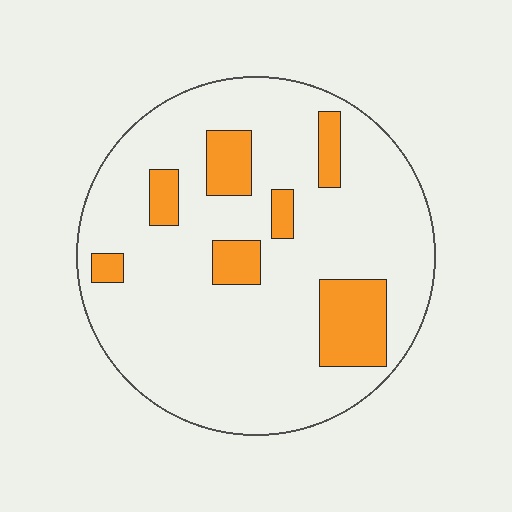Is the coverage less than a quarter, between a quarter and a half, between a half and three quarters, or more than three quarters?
Less than a quarter.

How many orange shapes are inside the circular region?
7.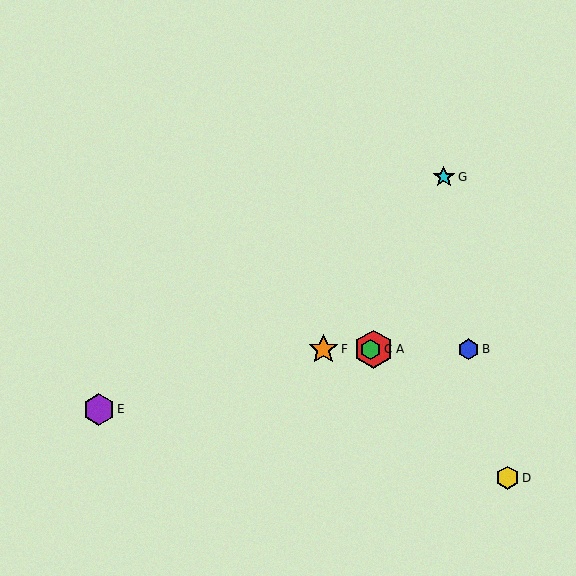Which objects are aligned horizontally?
Objects A, B, C, F are aligned horizontally.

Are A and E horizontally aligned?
No, A is at y≈349 and E is at y≈409.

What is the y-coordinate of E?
Object E is at y≈409.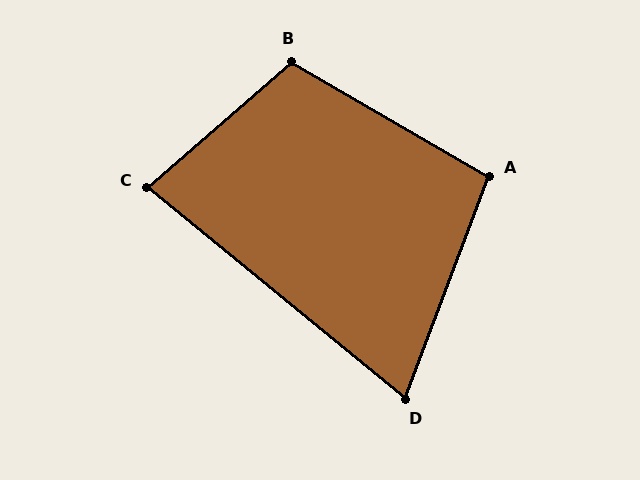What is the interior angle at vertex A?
Approximately 100 degrees (obtuse).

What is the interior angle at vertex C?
Approximately 80 degrees (acute).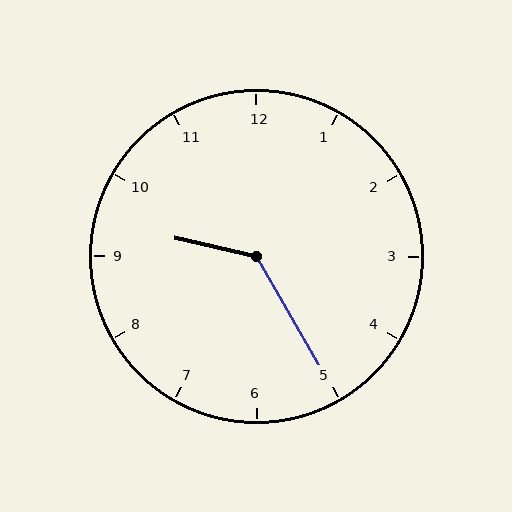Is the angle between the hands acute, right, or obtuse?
It is obtuse.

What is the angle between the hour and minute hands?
Approximately 132 degrees.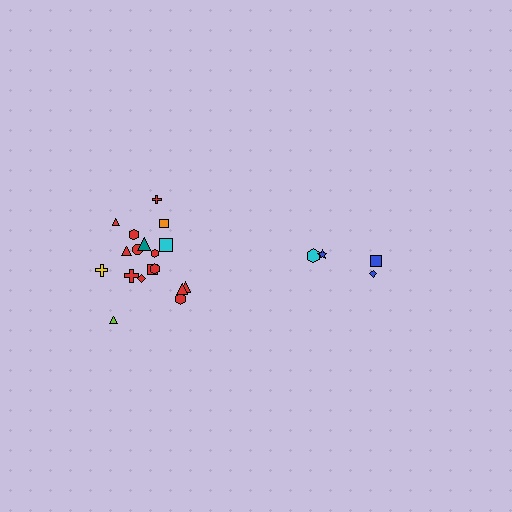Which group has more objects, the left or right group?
The left group.